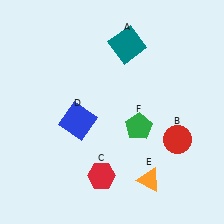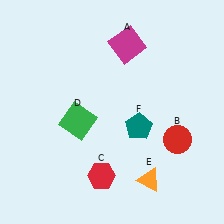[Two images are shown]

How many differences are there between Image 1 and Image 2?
There are 3 differences between the two images.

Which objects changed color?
A changed from teal to magenta. D changed from blue to green. F changed from green to teal.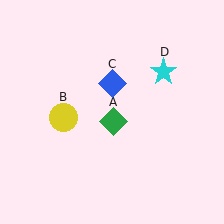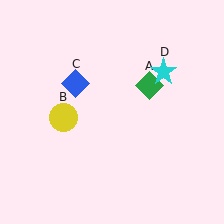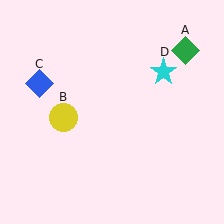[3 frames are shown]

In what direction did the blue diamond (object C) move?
The blue diamond (object C) moved left.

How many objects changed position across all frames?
2 objects changed position: green diamond (object A), blue diamond (object C).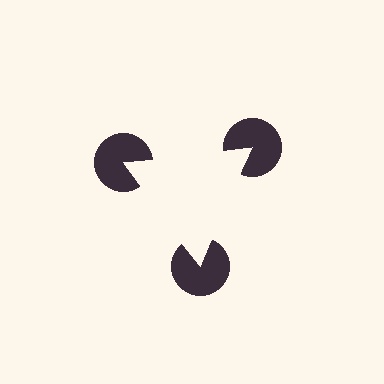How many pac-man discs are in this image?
There are 3 — one at each vertex of the illusory triangle.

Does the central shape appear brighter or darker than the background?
It typically appears slightly brighter than the background, even though no actual brightness change is drawn.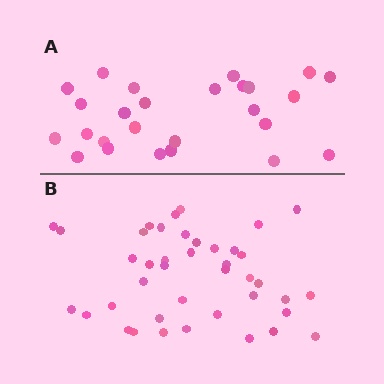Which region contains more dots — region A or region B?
Region B (the bottom region) has more dots.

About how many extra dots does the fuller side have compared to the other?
Region B has approximately 15 more dots than region A.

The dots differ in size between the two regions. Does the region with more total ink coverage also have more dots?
No. Region A has more total ink coverage because its dots are larger, but region B actually contains more individual dots. Total area can be misleading — the number of items is what matters here.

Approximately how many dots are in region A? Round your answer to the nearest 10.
About 30 dots. (The exact count is 26, which rounds to 30.)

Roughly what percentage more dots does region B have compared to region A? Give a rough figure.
About 60% more.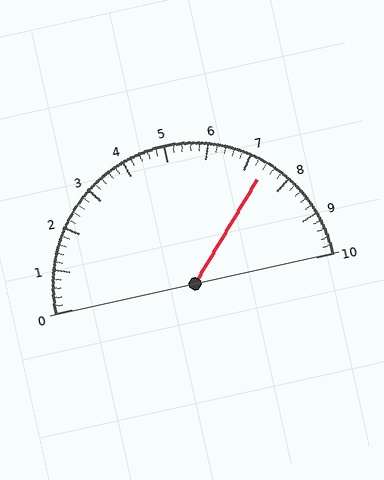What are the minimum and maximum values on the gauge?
The gauge ranges from 0 to 10.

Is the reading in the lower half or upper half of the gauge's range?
The reading is in the upper half of the range (0 to 10).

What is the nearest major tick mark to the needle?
The nearest major tick mark is 7.